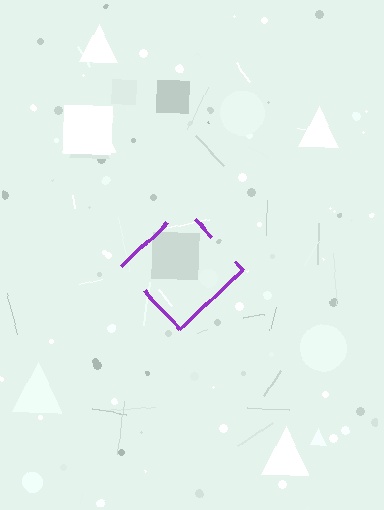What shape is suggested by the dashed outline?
The dashed outline suggests a diamond.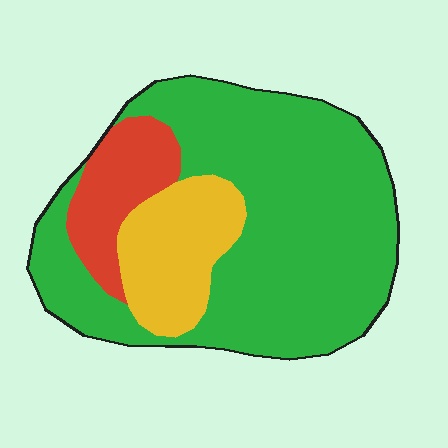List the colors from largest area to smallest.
From largest to smallest: green, yellow, red.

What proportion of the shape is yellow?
Yellow covers about 20% of the shape.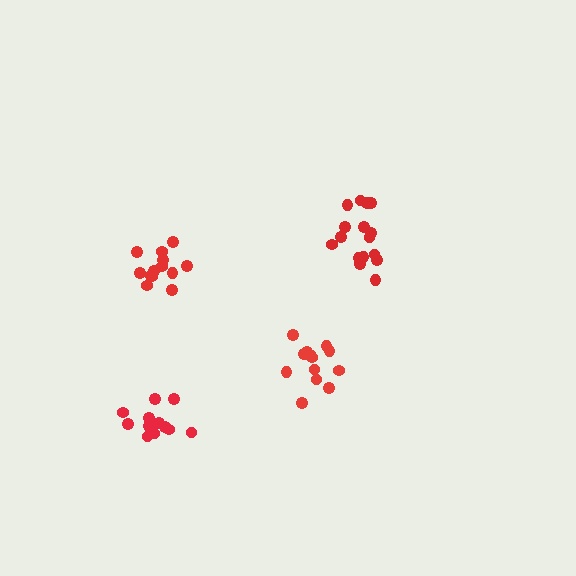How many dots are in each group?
Group 1: 13 dots, Group 2: 13 dots, Group 3: 13 dots, Group 4: 16 dots (55 total).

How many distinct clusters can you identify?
There are 4 distinct clusters.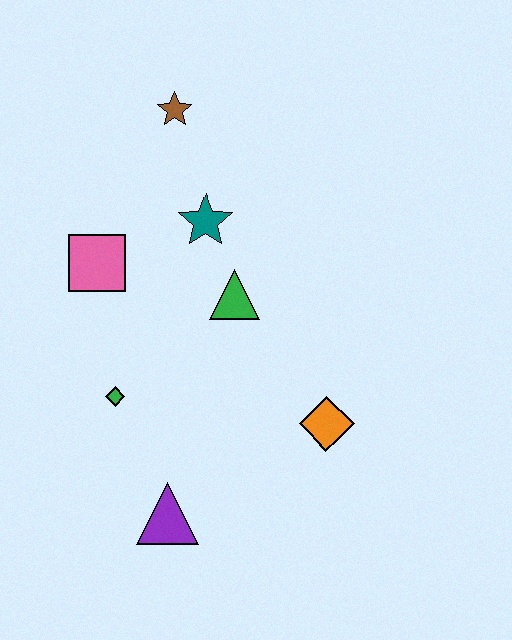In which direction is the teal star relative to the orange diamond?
The teal star is above the orange diamond.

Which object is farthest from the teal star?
The purple triangle is farthest from the teal star.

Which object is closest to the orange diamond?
The green triangle is closest to the orange diamond.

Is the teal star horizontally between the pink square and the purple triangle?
No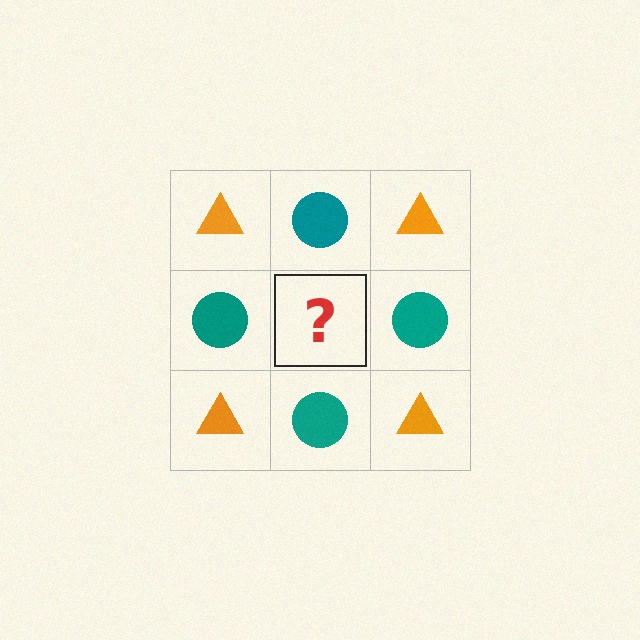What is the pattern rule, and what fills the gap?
The rule is that it alternates orange triangle and teal circle in a checkerboard pattern. The gap should be filled with an orange triangle.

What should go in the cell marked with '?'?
The missing cell should contain an orange triangle.